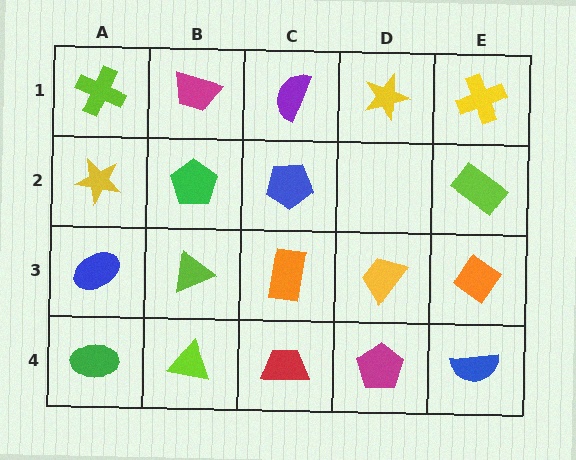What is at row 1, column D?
A yellow star.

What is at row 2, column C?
A blue pentagon.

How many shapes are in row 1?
5 shapes.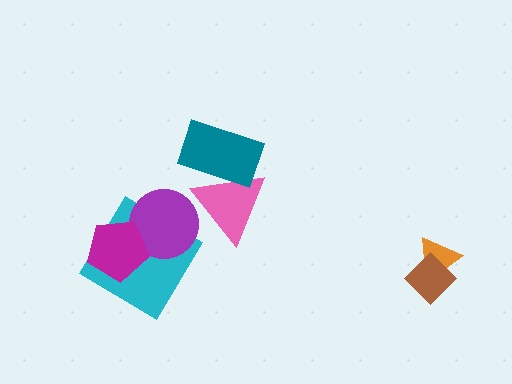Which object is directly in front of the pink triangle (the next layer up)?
The teal rectangle is directly in front of the pink triangle.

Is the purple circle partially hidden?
Yes, it is partially covered by another shape.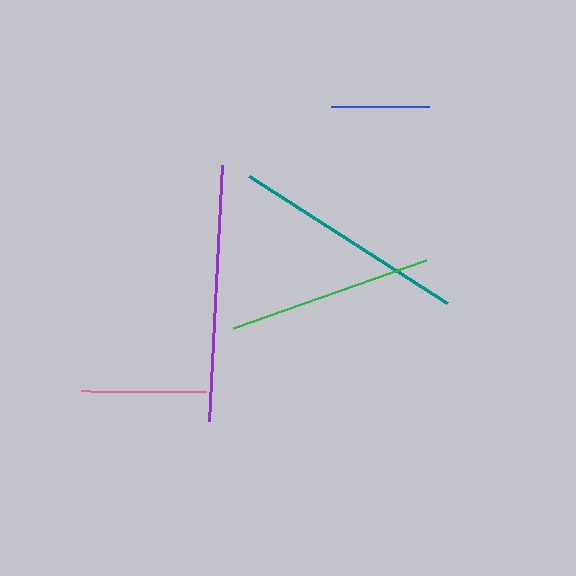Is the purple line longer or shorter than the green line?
The purple line is longer than the green line.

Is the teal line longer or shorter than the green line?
The teal line is longer than the green line.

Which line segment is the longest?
The purple line is the longest at approximately 256 pixels.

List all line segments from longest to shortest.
From longest to shortest: purple, teal, green, pink, blue.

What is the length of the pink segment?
The pink segment is approximately 124 pixels long.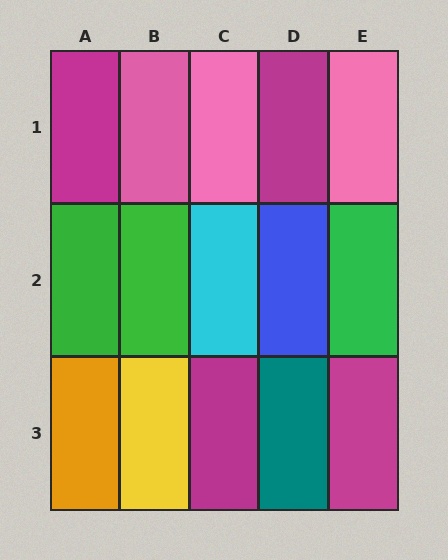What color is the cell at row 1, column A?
Magenta.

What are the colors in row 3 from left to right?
Orange, yellow, magenta, teal, magenta.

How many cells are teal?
1 cell is teal.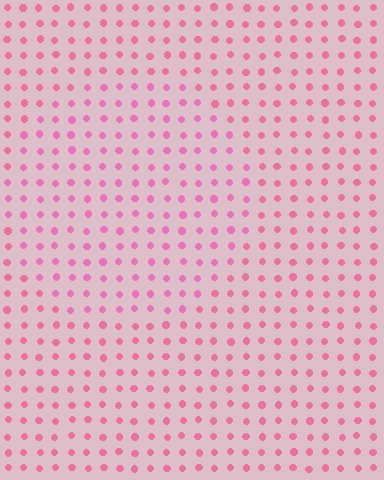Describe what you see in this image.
The image is filled with small pink elements in a uniform arrangement. A circle-shaped region is visible where the elements are tinted to a slightly different hue, forming a subtle color boundary.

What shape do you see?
I see a circle.